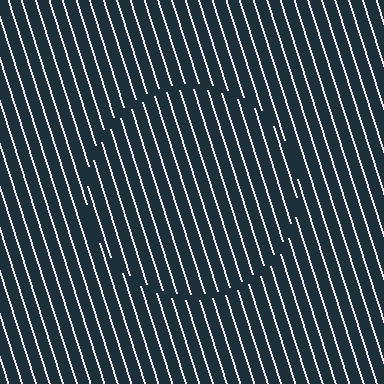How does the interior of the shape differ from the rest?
The interior of the shape contains the same grating, shifted by half a period — the contour is defined by the phase discontinuity where line-ends from the inner and outer gratings abut.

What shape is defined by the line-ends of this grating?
An illusory circle. The interior of the shape contains the same grating, shifted by half a period — the contour is defined by the phase discontinuity where line-ends from the inner and outer gratings abut.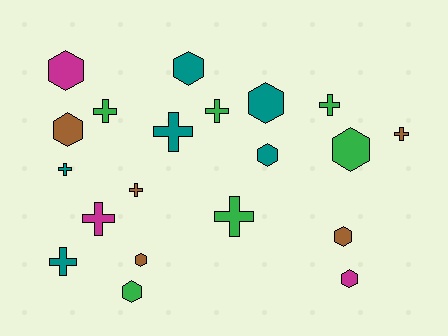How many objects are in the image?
There are 20 objects.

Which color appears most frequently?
Green, with 6 objects.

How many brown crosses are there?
There are 2 brown crosses.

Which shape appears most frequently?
Cross, with 10 objects.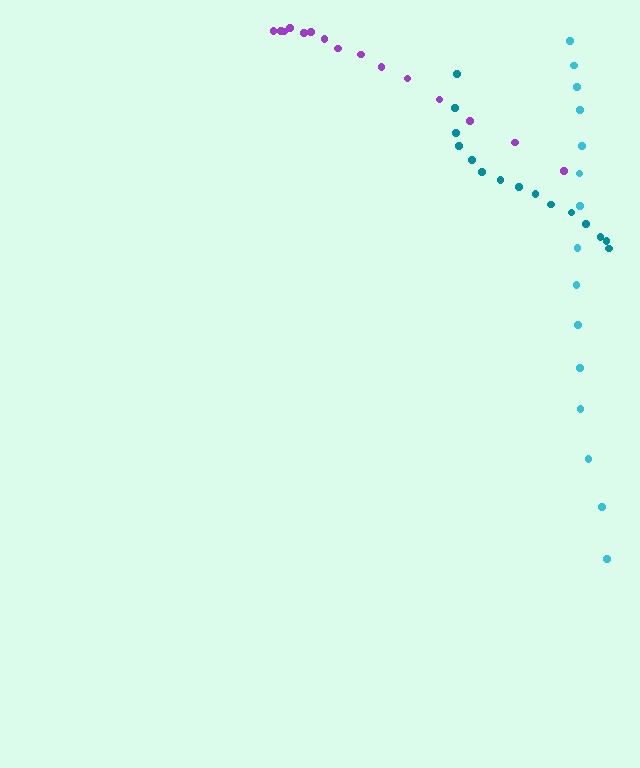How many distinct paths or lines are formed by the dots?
There are 3 distinct paths.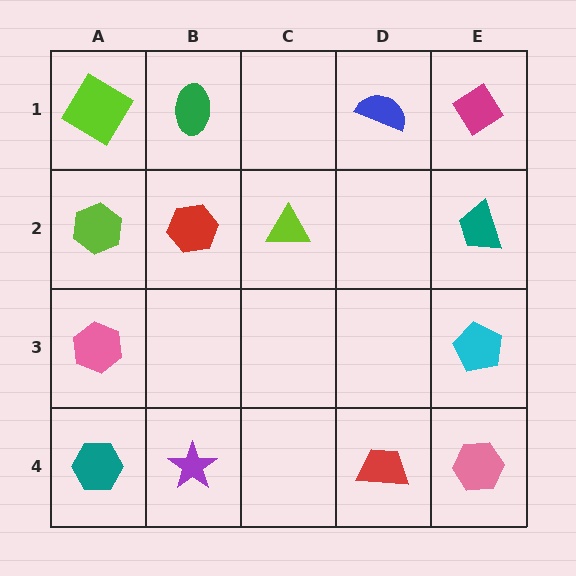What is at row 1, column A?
A lime diamond.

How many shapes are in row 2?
4 shapes.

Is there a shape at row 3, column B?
No, that cell is empty.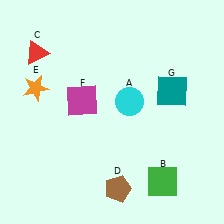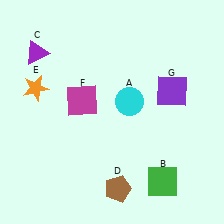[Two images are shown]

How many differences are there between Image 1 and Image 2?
There are 2 differences between the two images.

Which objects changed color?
C changed from red to purple. G changed from teal to purple.